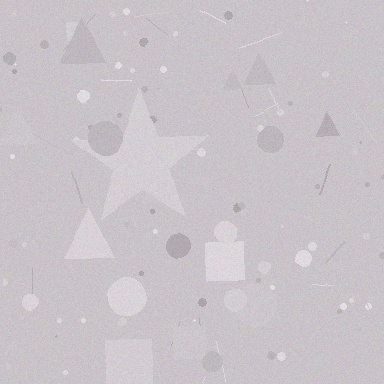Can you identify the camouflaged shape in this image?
The camouflaged shape is a star.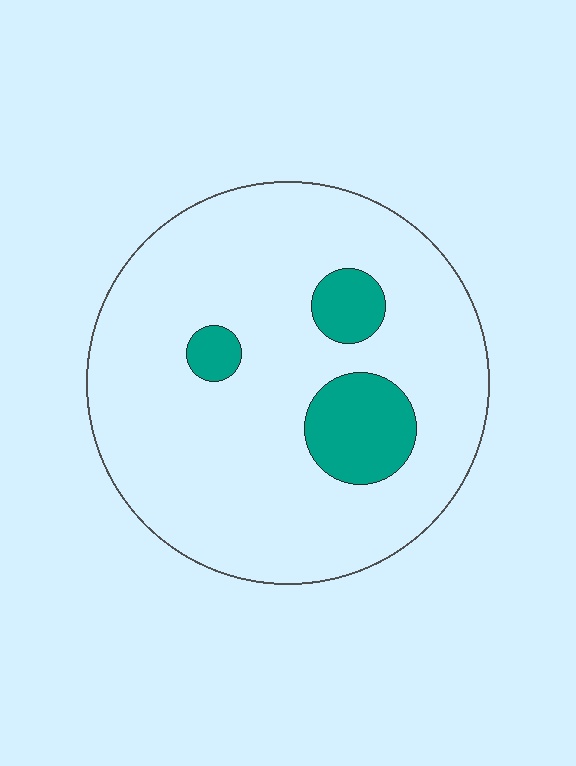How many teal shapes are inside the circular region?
3.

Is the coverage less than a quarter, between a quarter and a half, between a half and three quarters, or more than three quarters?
Less than a quarter.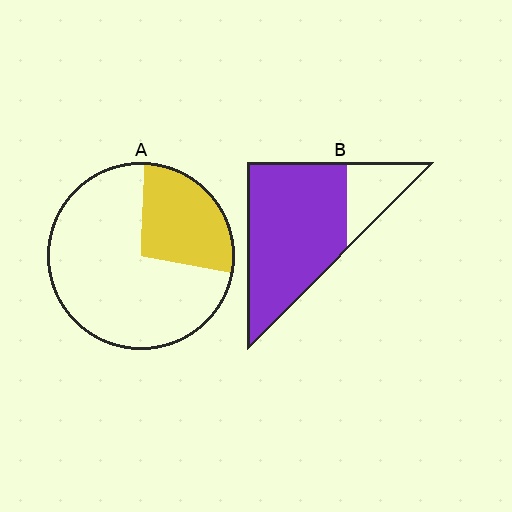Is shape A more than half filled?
No.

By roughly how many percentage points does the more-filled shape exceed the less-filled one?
By roughly 50 percentage points (B over A).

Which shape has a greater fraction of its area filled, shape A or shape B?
Shape B.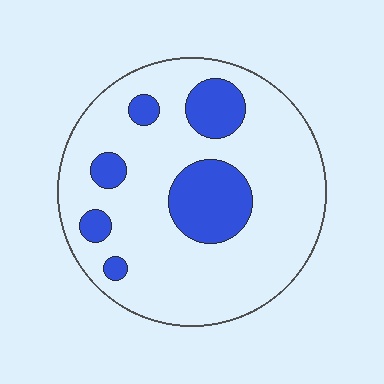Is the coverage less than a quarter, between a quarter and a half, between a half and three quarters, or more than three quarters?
Less than a quarter.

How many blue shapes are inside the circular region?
6.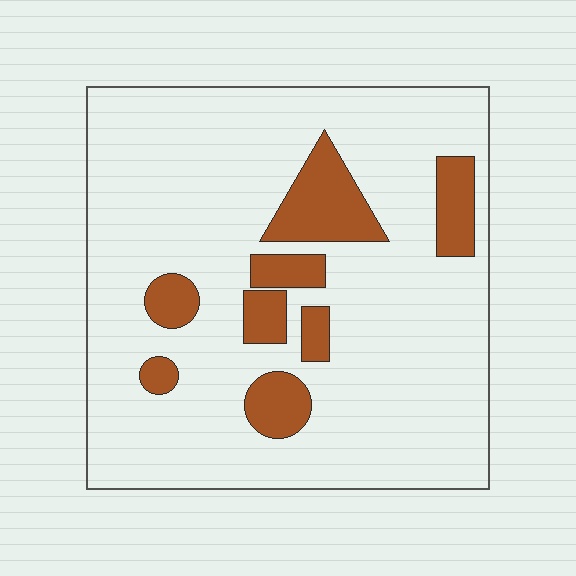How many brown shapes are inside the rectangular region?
8.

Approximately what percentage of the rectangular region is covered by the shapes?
Approximately 15%.